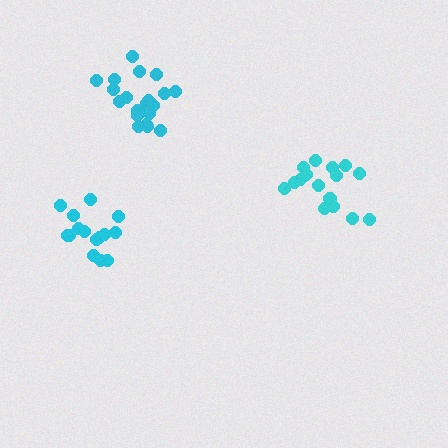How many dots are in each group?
Group 1: 16 dots, Group 2: 20 dots, Group 3: 15 dots (51 total).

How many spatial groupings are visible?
There are 3 spatial groupings.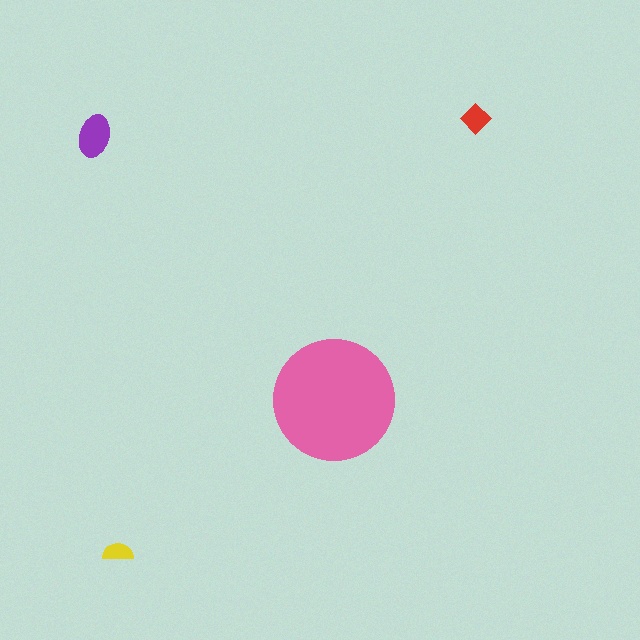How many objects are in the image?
There are 4 objects in the image.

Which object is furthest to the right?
The red diamond is rightmost.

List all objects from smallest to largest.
The yellow semicircle, the red diamond, the purple ellipse, the pink circle.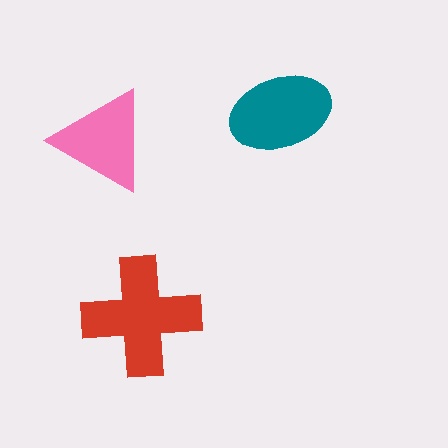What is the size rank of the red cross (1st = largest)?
1st.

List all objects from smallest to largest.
The pink triangle, the teal ellipse, the red cross.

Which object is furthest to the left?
The pink triangle is leftmost.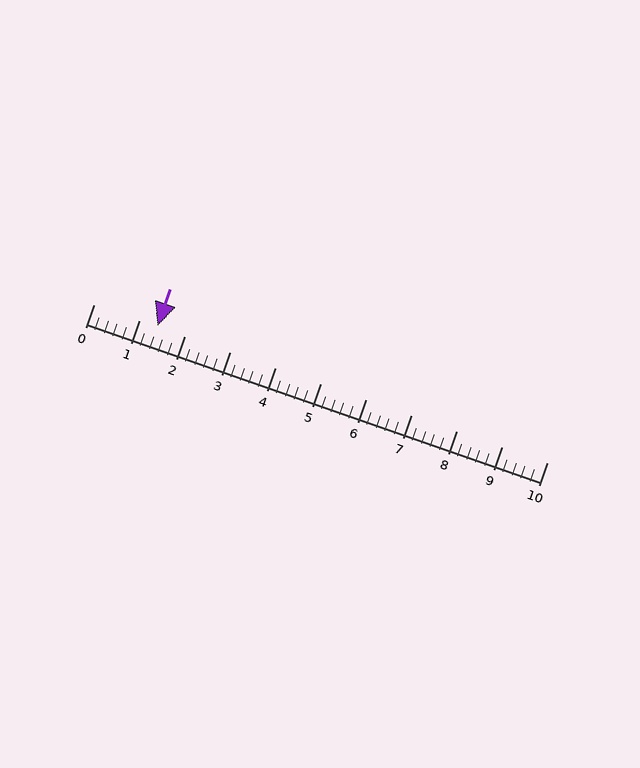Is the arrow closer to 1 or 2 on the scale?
The arrow is closer to 1.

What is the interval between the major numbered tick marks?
The major tick marks are spaced 1 units apart.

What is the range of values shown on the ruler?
The ruler shows values from 0 to 10.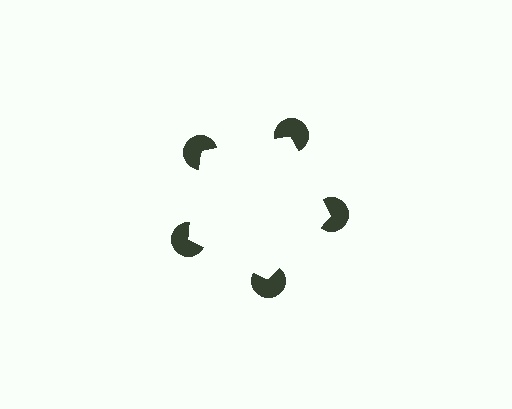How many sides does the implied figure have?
5 sides.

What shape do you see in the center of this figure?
An illusory pentagon — its edges are inferred from the aligned wedge cuts in the pac-man discs, not physically drawn.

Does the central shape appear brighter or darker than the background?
It typically appears slightly brighter than the background, even though no actual brightness change is drawn.